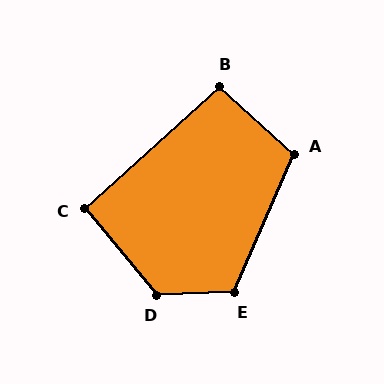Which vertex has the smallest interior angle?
C, at approximately 92 degrees.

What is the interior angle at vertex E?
Approximately 116 degrees (obtuse).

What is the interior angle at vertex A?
Approximately 109 degrees (obtuse).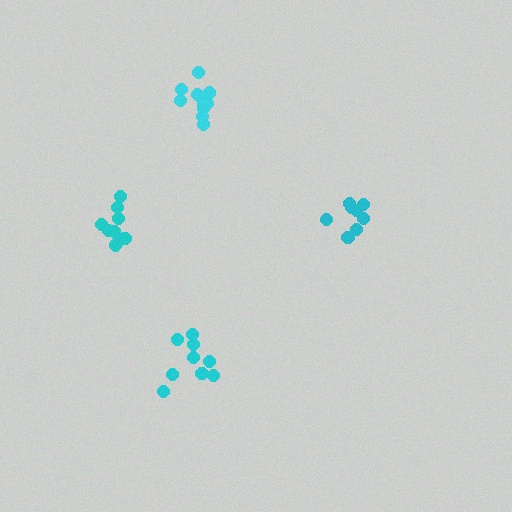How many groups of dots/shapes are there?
There are 4 groups.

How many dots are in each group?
Group 1: 9 dots, Group 2: 9 dots, Group 3: 12 dots, Group 4: 8 dots (38 total).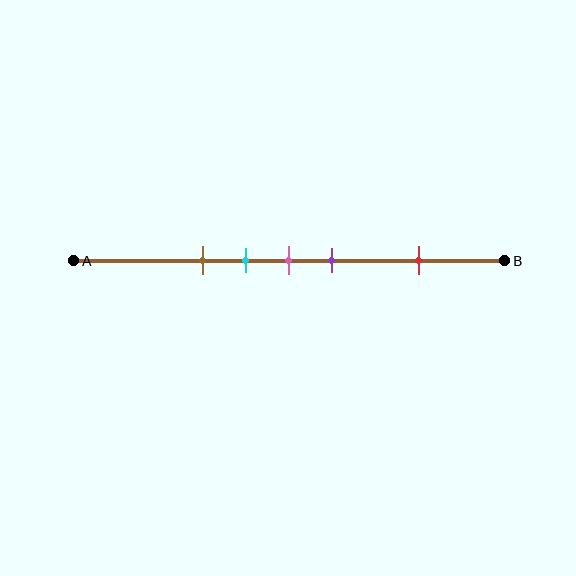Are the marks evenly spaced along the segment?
No, the marks are not evenly spaced.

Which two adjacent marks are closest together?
The cyan and pink marks are the closest adjacent pair.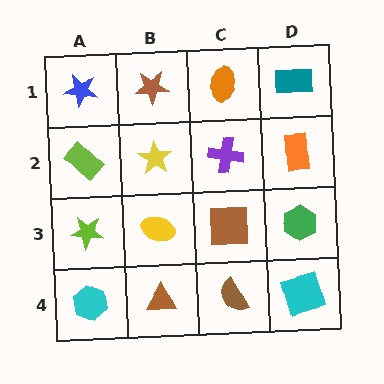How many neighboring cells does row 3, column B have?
4.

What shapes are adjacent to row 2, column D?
A teal rectangle (row 1, column D), a green hexagon (row 3, column D), a purple cross (row 2, column C).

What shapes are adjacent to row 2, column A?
A blue star (row 1, column A), a lime star (row 3, column A), a yellow star (row 2, column B).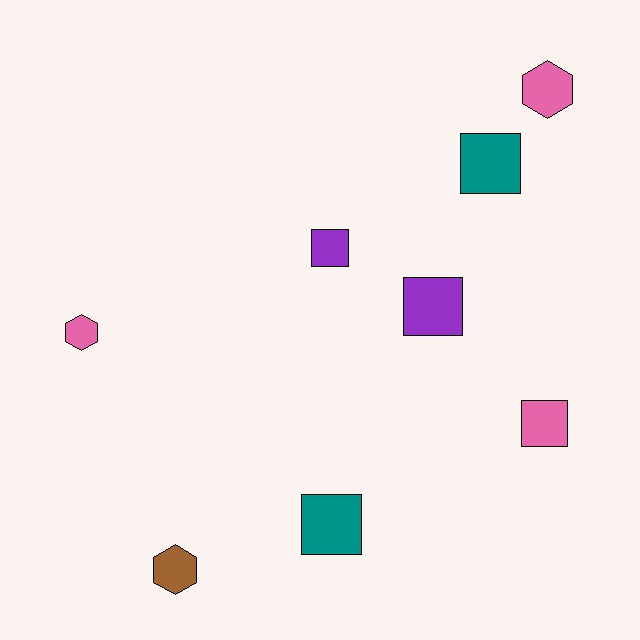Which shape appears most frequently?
Square, with 5 objects.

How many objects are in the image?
There are 8 objects.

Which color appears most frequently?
Pink, with 3 objects.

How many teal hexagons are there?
There are no teal hexagons.